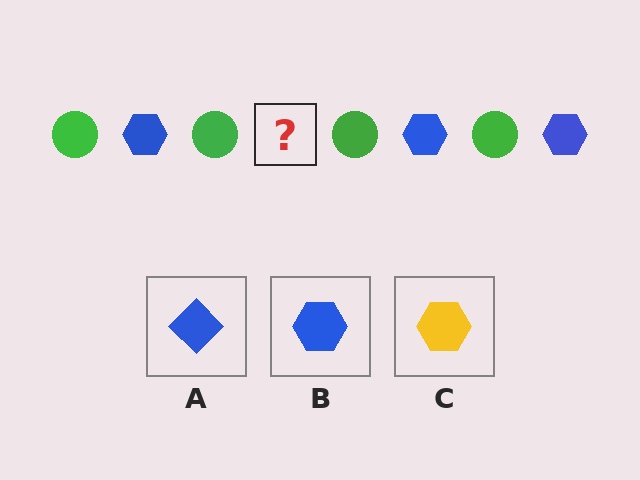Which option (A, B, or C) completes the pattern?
B.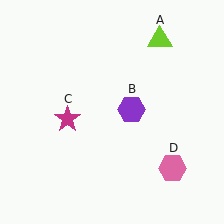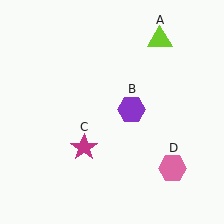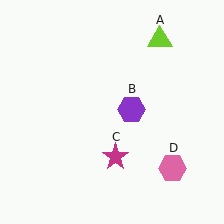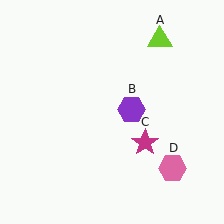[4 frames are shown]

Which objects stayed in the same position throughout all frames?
Lime triangle (object A) and purple hexagon (object B) and pink hexagon (object D) remained stationary.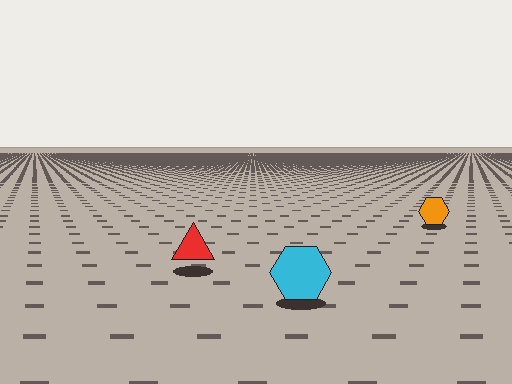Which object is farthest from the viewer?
The orange hexagon is farthest from the viewer. It appears smaller and the ground texture around it is denser.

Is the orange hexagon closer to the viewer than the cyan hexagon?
No. The cyan hexagon is closer — you can tell from the texture gradient: the ground texture is coarser near it.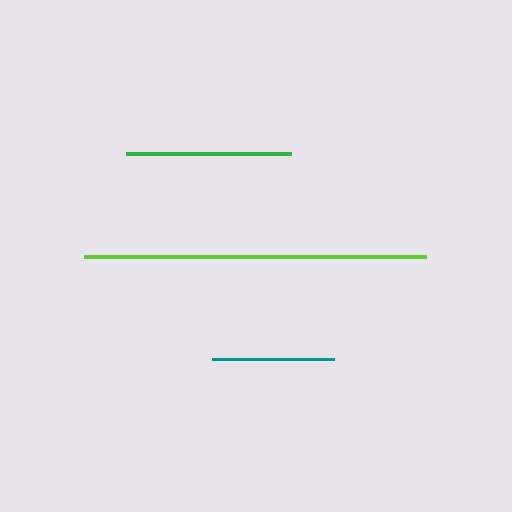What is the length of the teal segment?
The teal segment is approximately 122 pixels long.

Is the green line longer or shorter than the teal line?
The green line is longer than the teal line.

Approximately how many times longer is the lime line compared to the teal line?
The lime line is approximately 2.8 times the length of the teal line.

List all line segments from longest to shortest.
From longest to shortest: lime, green, teal.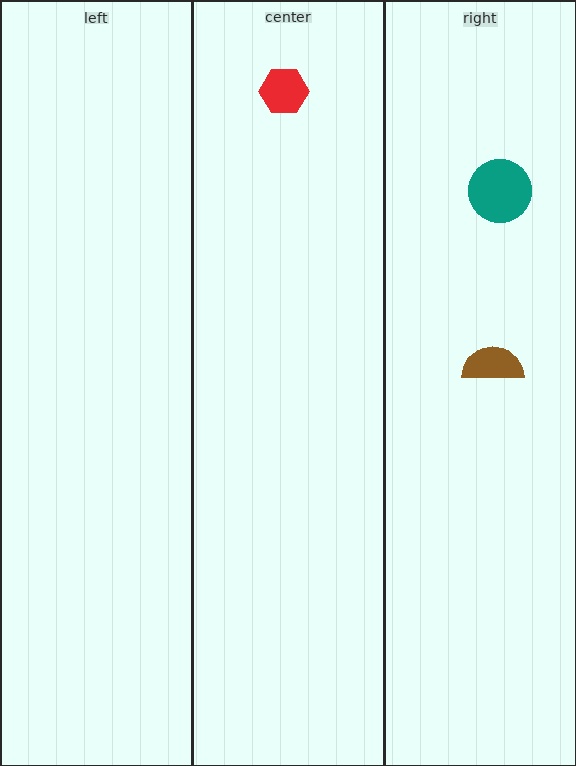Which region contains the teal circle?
The right region.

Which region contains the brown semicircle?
The right region.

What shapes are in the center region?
The red hexagon.